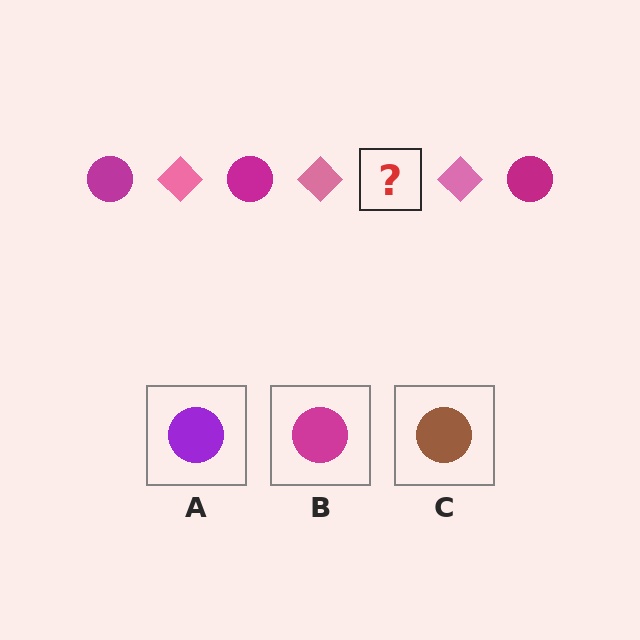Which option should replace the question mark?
Option B.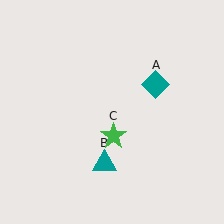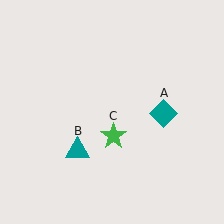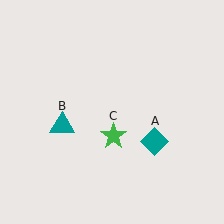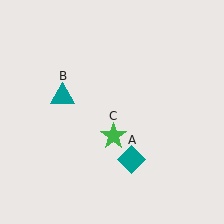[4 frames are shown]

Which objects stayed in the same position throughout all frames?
Green star (object C) remained stationary.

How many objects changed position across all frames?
2 objects changed position: teal diamond (object A), teal triangle (object B).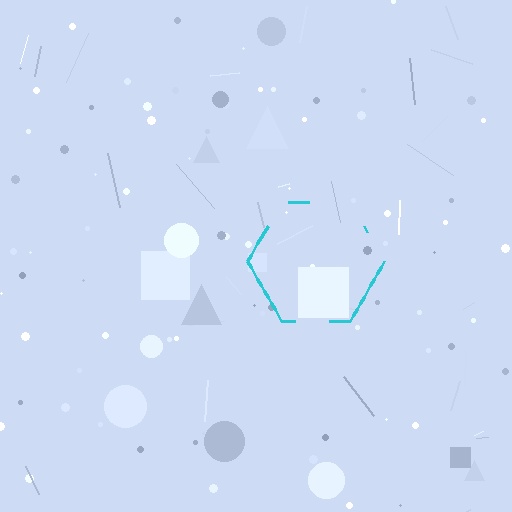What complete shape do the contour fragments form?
The contour fragments form a hexagon.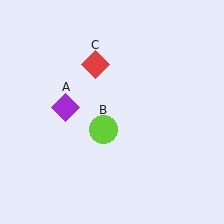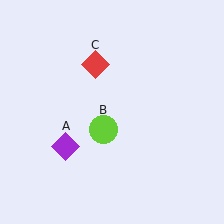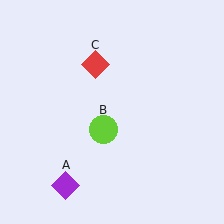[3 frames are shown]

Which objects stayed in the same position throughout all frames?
Lime circle (object B) and red diamond (object C) remained stationary.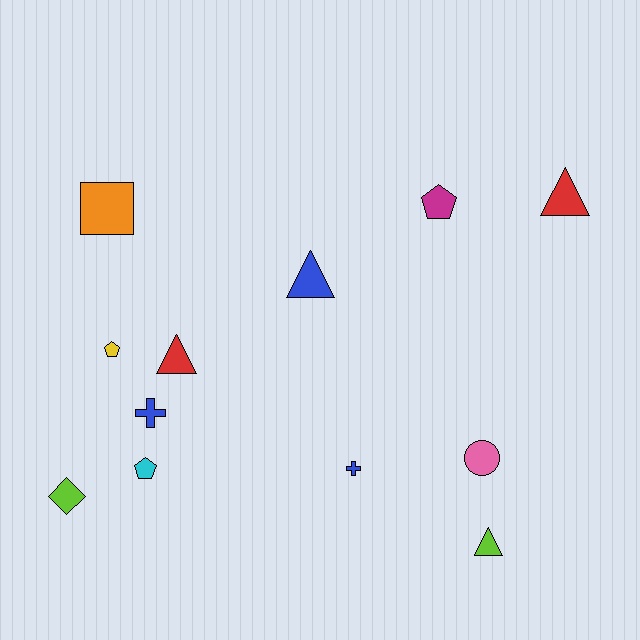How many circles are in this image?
There is 1 circle.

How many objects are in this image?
There are 12 objects.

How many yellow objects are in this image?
There is 1 yellow object.